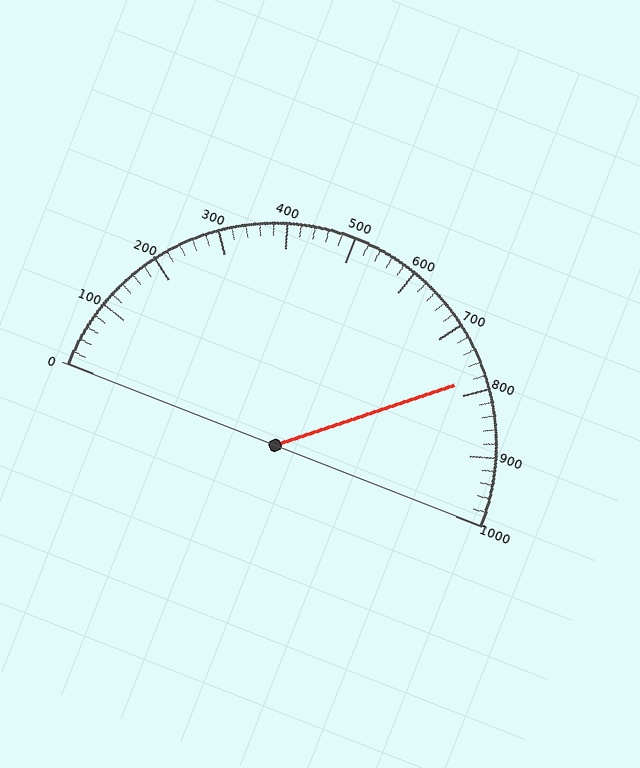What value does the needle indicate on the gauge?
The needle indicates approximately 780.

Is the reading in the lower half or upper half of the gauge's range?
The reading is in the upper half of the range (0 to 1000).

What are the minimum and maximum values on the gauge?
The gauge ranges from 0 to 1000.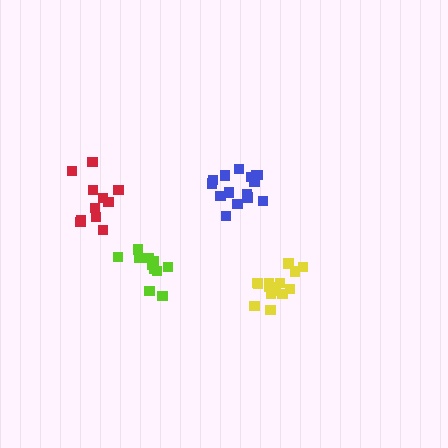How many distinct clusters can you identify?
There are 4 distinct clusters.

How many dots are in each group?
Group 1: 16 dots, Group 2: 15 dots, Group 3: 11 dots, Group 4: 12 dots (54 total).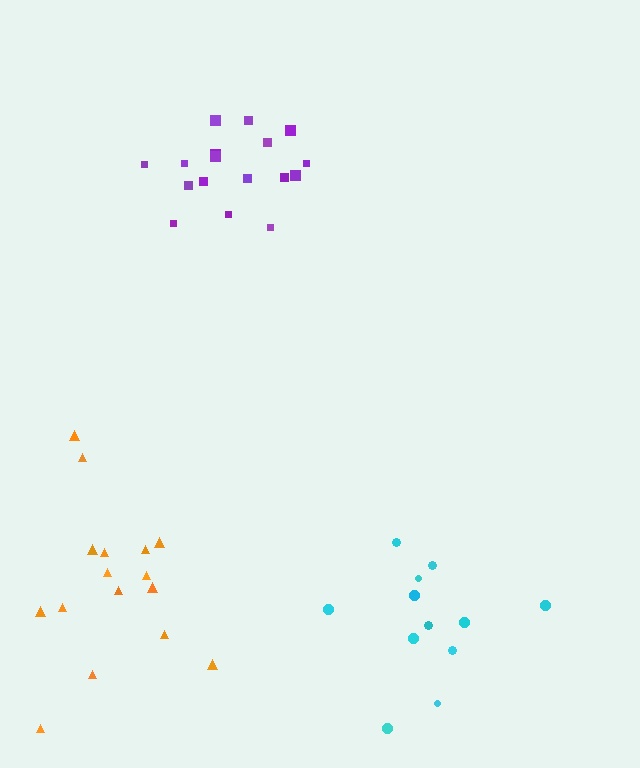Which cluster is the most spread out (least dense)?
Cyan.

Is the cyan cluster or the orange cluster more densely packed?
Orange.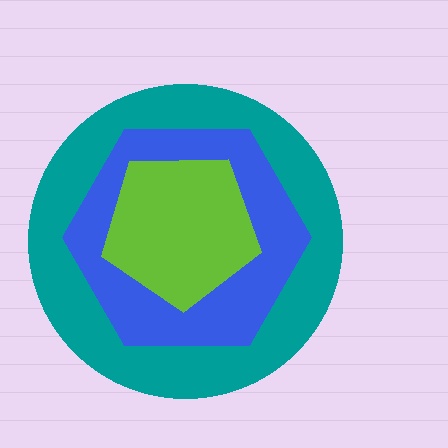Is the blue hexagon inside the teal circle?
Yes.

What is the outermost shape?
The teal circle.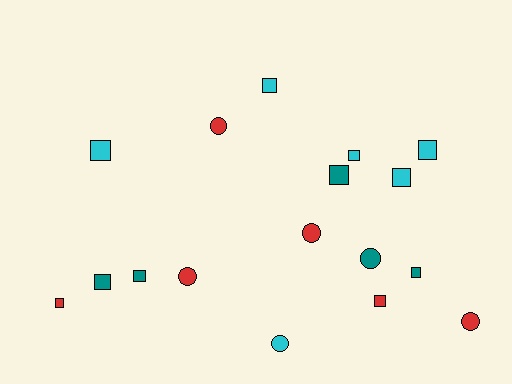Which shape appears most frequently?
Square, with 11 objects.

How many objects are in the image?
There are 17 objects.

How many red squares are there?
There are 2 red squares.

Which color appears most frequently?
Cyan, with 6 objects.